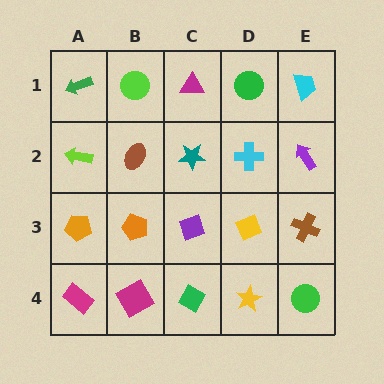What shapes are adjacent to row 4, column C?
A purple diamond (row 3, column C), a magenta square (row 4, column B), a yellow star (row 4, column D).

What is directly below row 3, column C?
A green diamond.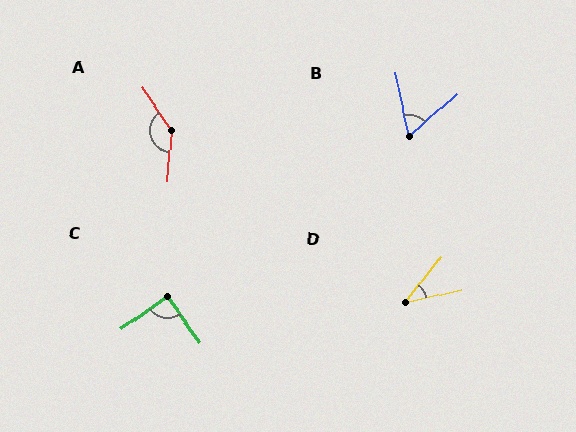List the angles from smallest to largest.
D (40°), B (61°), C (91°), A (141°).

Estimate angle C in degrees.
Approximately 91 degrees.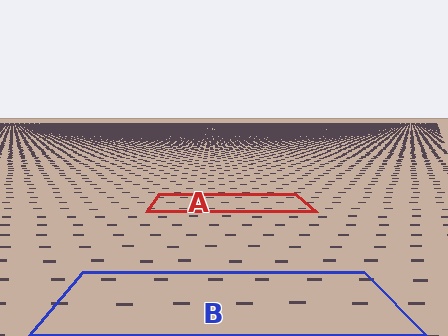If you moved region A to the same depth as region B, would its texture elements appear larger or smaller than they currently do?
They would appear larger. At a closer depth, the same texture elements are projected at a bigger on-screen size.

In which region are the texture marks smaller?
The texture marks are smaller in region A, because it is farther away.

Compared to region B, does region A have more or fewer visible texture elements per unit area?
Region A has more texture elements per unit area — they are packed more densely because it is farther away.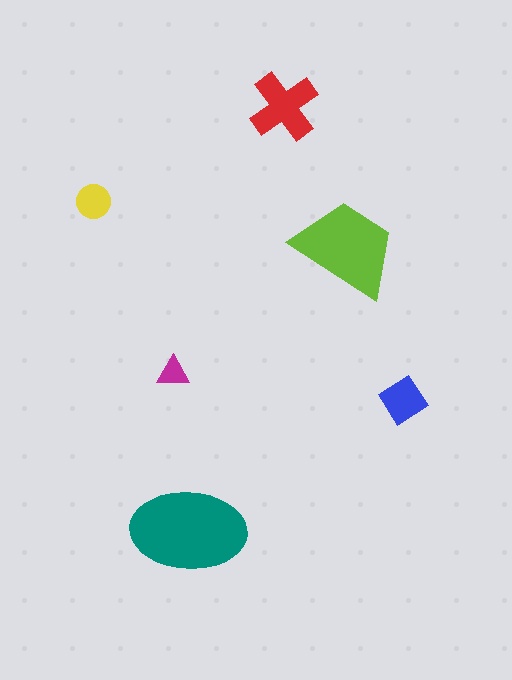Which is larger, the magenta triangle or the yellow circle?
The yellow circle.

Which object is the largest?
The teal ellipse.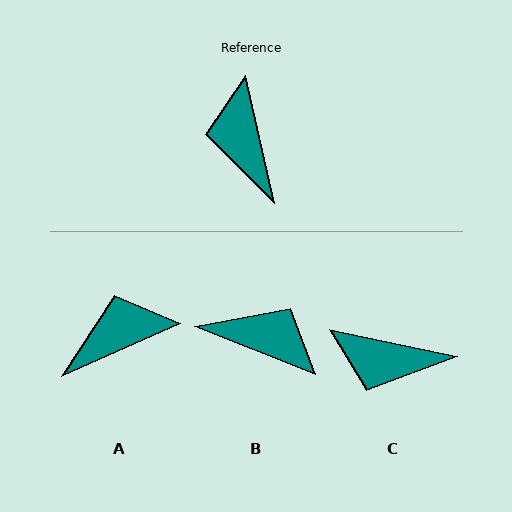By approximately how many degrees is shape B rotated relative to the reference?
Approximately 125 degrees clockwise.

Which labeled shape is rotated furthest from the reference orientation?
B, about 125 degrees away.